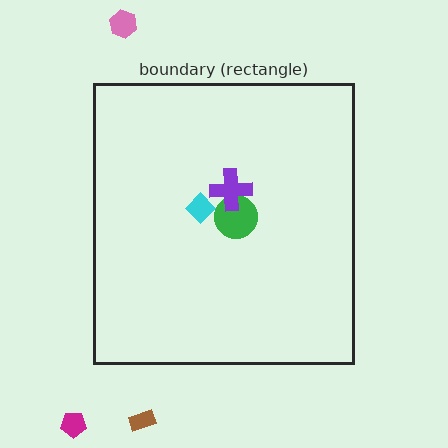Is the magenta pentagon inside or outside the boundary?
Outside.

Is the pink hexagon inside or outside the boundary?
Outside.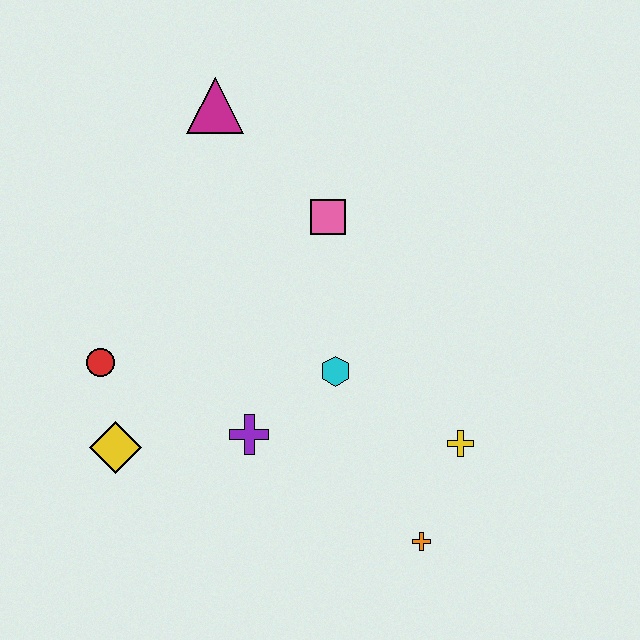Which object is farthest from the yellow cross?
The magenta triangle is farthest from the yellow cross.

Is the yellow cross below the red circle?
Yes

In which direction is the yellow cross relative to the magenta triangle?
The yellow cross is below the magenta triangle.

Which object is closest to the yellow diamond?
The red circle is closest to the yellow diamond.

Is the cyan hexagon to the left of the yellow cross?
Yes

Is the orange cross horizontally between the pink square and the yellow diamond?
No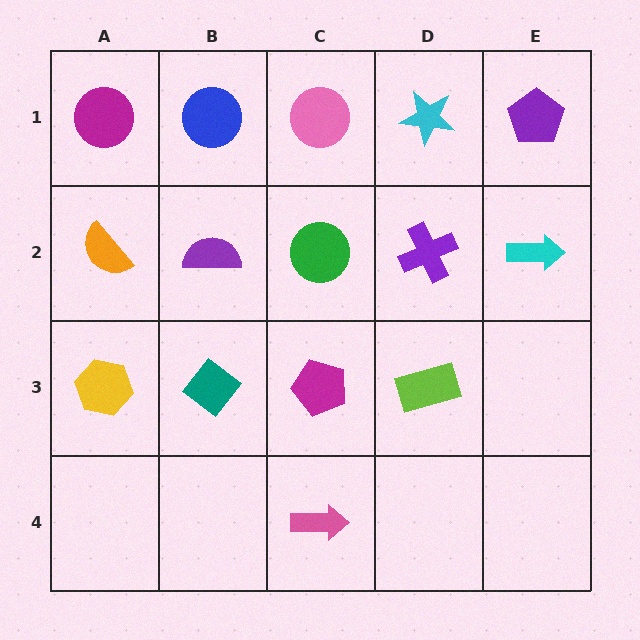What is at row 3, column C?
A magenta pentagon.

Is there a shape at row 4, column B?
No, that cell is empty.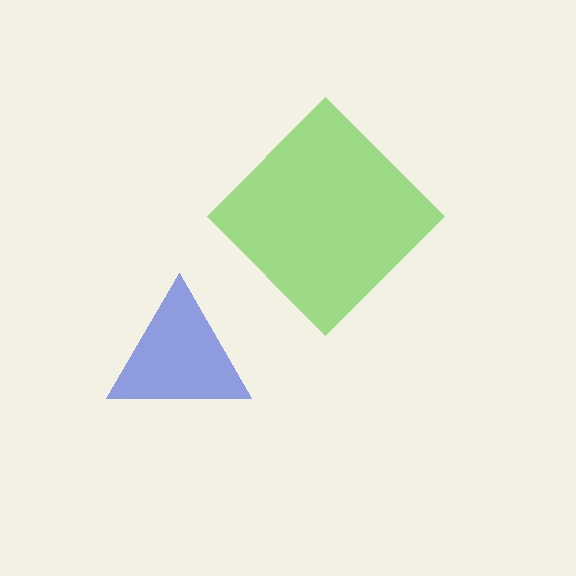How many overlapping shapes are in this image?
There are 2 overlapping shapes in the image.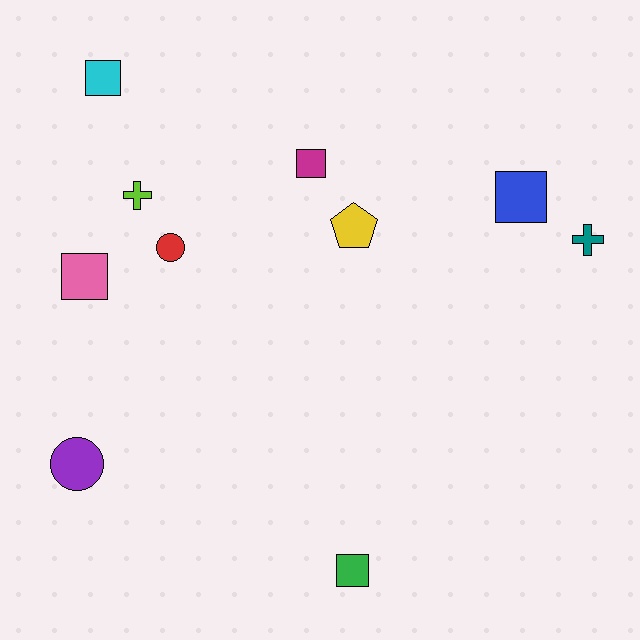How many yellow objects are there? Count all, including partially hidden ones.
There is 1 yellow object.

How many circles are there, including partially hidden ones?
There are 2 circles.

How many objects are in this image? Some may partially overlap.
There are 10 objects.